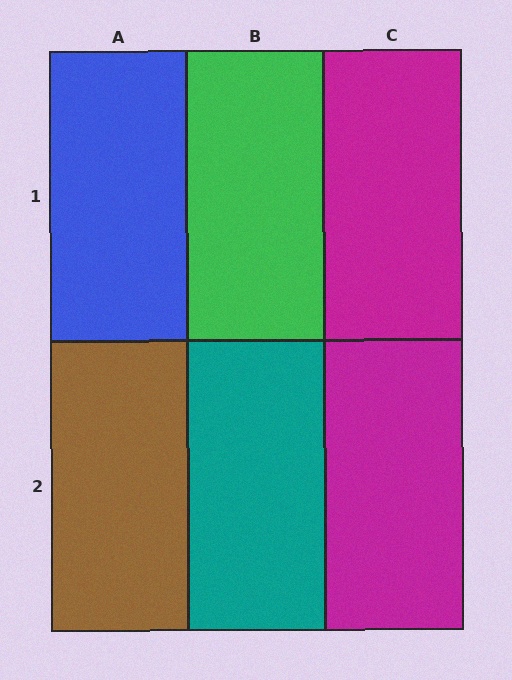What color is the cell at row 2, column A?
Brown.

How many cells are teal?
1 cell is teal.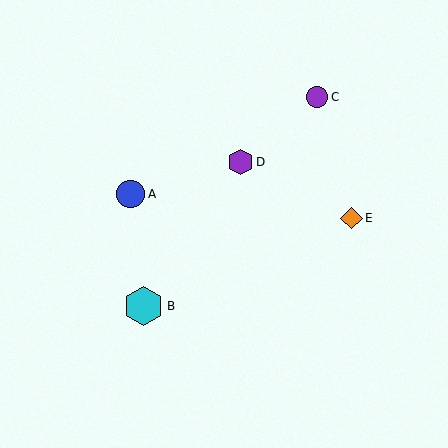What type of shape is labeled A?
Shape A is a blue circle.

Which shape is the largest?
The cyan hexagon (labeled B) is the largest.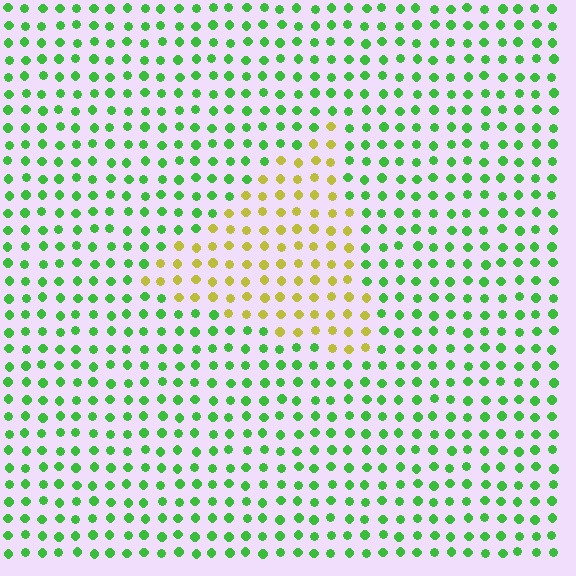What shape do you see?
I see a triangle.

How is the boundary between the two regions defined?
The boundary is defined purely by a slight shift in hue (about 59 degrees). Spacing, size, and orientation are identical on both sides.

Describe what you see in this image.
The image is filled with small green elements in a uniform arrangement. A triangle-shaped region is visible where the elements are tinted to a slightly different hue, forming a subtle color boundary.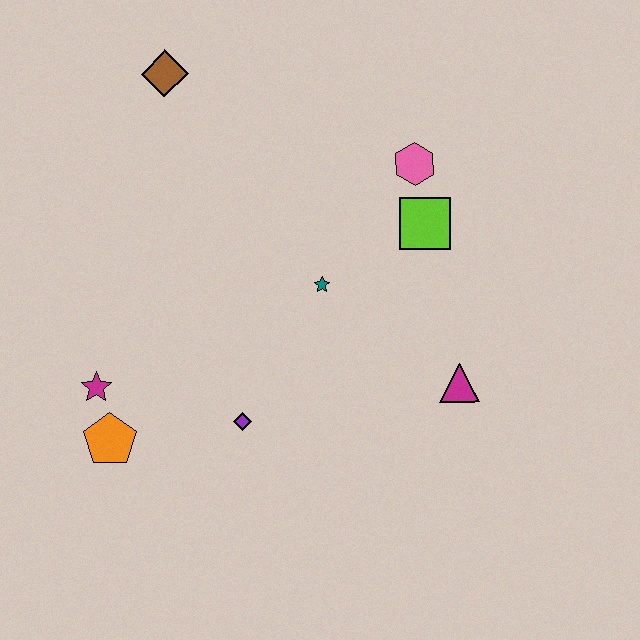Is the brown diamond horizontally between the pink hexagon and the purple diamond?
No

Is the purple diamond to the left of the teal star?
Yes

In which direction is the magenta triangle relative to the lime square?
The magenta triangle is below the lime square.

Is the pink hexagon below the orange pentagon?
No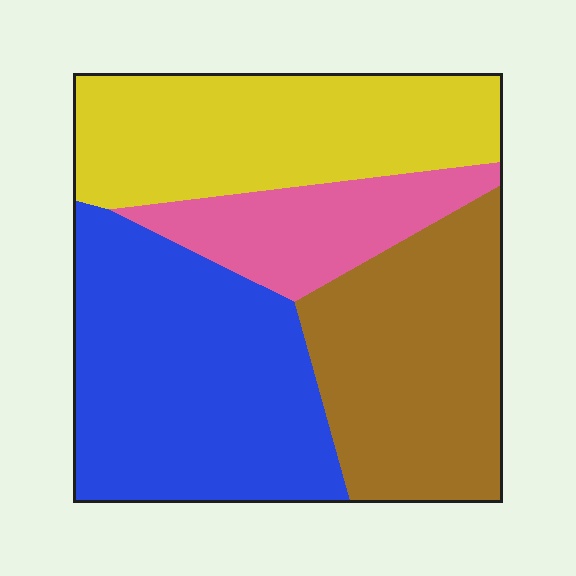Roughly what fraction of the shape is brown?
Brown covers around 25% of the shape.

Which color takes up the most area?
Blue, at roughly 35%.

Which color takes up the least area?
Pink, at roughly 15%.